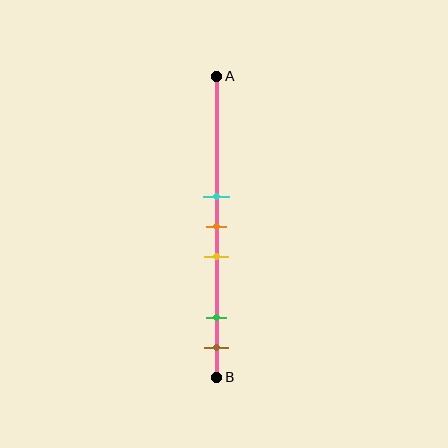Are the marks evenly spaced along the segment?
No, the marks are not evenly spaced.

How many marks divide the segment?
There are 5 marks dividing the segment.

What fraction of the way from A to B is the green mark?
The green mark is approximately 80% (0.8) of the way from A to B.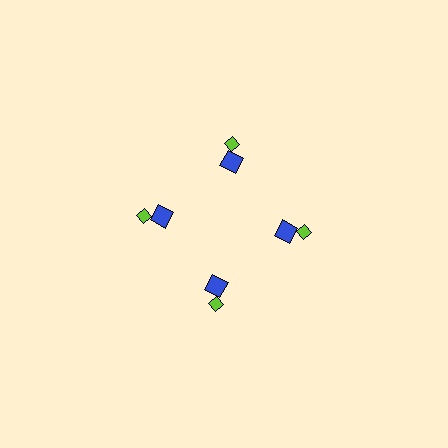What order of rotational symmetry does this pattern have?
This pattern has 4-fold rotational symmetry.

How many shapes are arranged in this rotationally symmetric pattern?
There are 8 shapes, arranged in 4 groups of 2.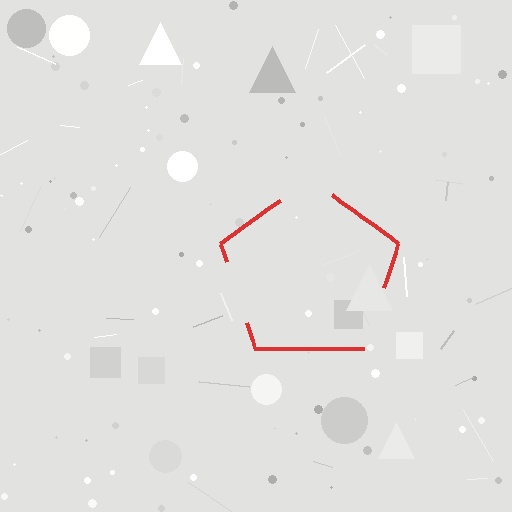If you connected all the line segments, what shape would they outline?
They would outline a pentagon.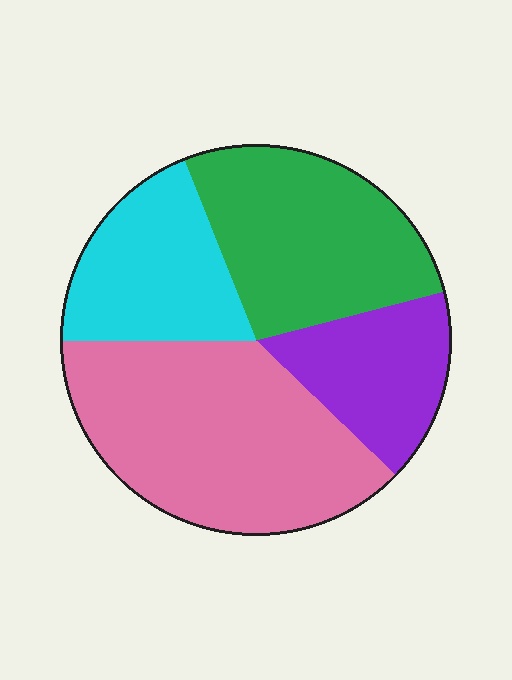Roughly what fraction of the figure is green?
Green takes up about one quarter (1/4) of the figure.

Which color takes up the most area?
Pink, at roughly 40%.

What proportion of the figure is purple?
Purple covers about 15% of the figure.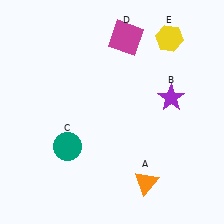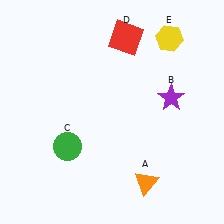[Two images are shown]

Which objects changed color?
C changed from teal to green. D changed from magenta to red.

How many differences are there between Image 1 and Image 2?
There are 2 differences between the two images.